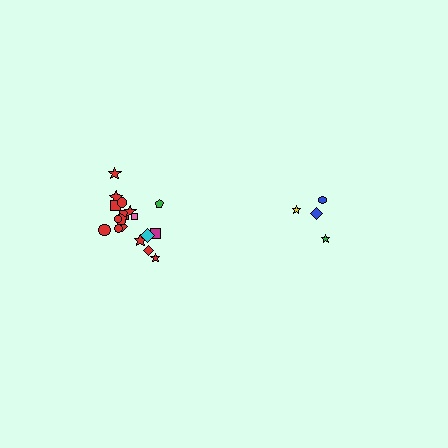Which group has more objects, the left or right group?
The left group.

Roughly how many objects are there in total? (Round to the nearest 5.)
Roughly 20 objects in total.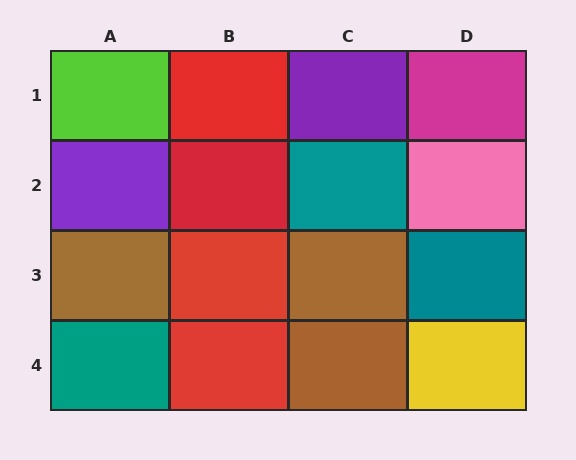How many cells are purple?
2 cells are purple.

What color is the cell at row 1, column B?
Red.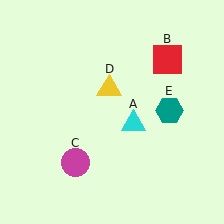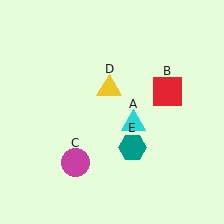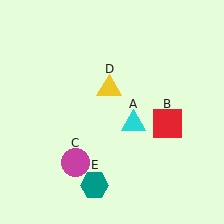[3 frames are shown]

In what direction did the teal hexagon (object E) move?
The teal hexagon (object E) moved down and to the left.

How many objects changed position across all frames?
2 objects changed position: red square (object B), teal hexagon (object E).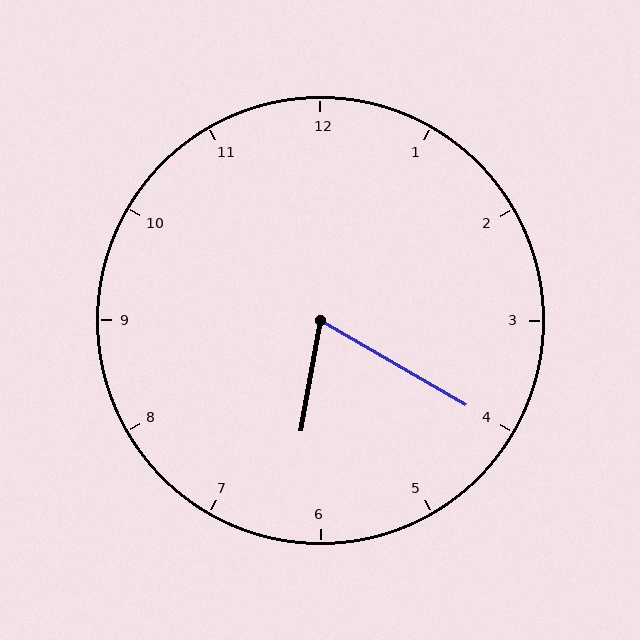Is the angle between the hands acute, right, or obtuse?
It is acute.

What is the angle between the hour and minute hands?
Approximately 70 degrees.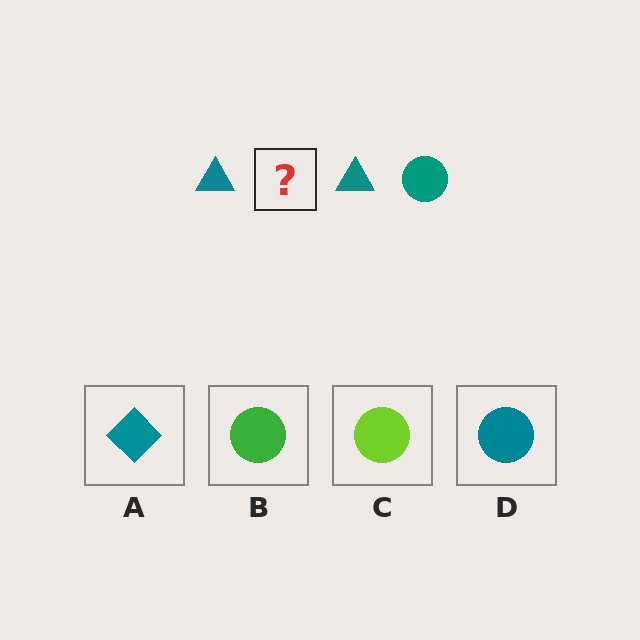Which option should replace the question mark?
Option D.